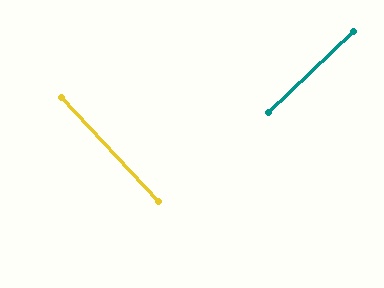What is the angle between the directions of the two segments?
Approximately 90 degrees.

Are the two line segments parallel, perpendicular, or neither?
Perpendicular — they meet at approximately 90°.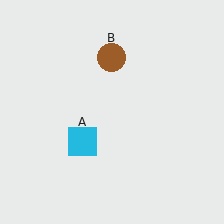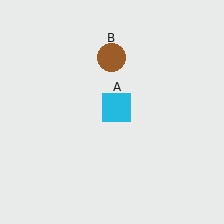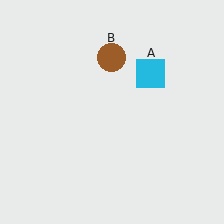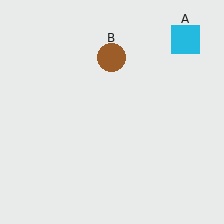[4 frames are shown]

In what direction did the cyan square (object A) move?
The cyan square (object A) moved up and to the right.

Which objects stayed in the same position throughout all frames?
Brown circle (object B) remained stationary.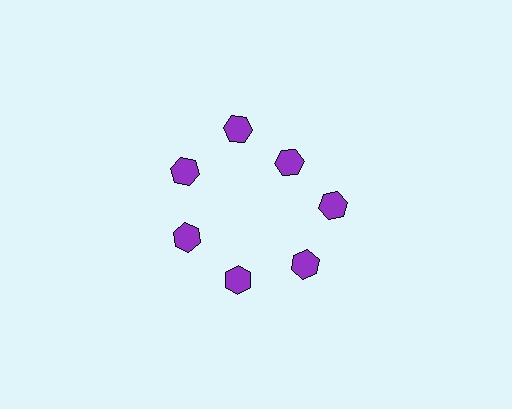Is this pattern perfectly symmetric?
No. The 7 purple hexagons are arranged in a ring, but one element near the 1 o'clock position is pulled inward toward the center, breaking the 7-fold rotational symmetry.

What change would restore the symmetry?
The symmetry would be restored by moving it outward, back onto the ring so that all 7 hexagons sit at equal angles and equal distance from the center.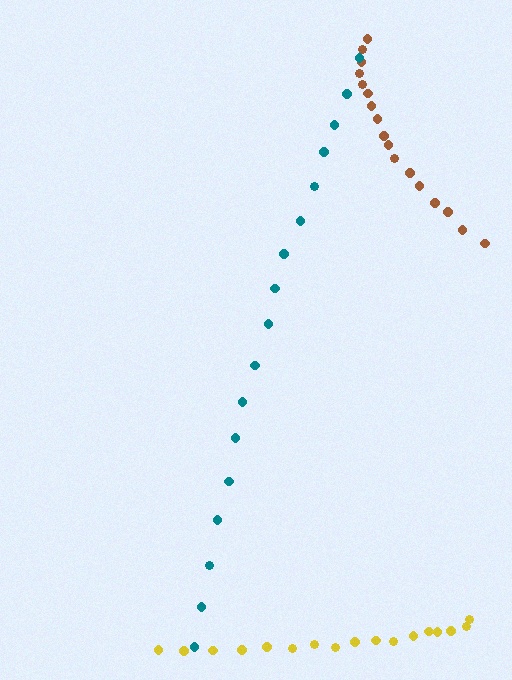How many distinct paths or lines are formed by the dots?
There are 3 distinct paths.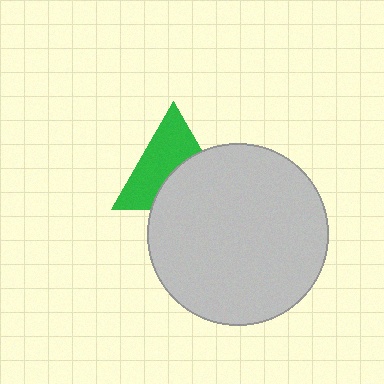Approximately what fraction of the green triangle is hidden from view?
Roughly 44% of the green triangle is hidden behind the light gray circle.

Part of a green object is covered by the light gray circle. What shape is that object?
It is a triangle.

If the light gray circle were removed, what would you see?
You would see the complete green triangle.